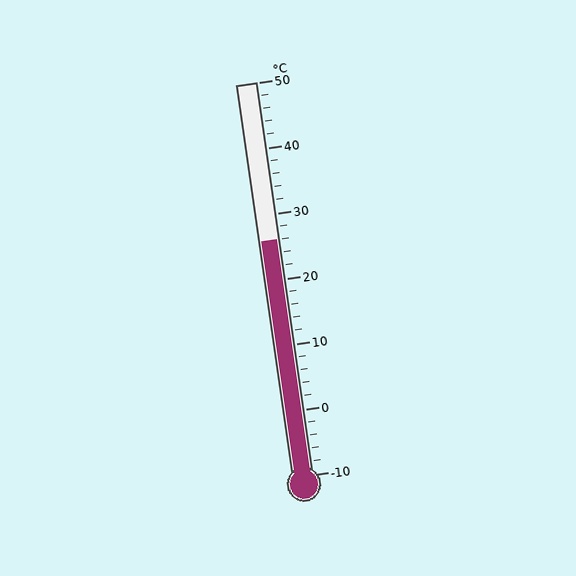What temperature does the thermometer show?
The thermometer shows approximately 26°C.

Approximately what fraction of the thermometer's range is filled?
The thermometer is filled to approximately 60% of its range.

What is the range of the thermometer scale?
The thermometer scale ranges from -10°C to 50°C.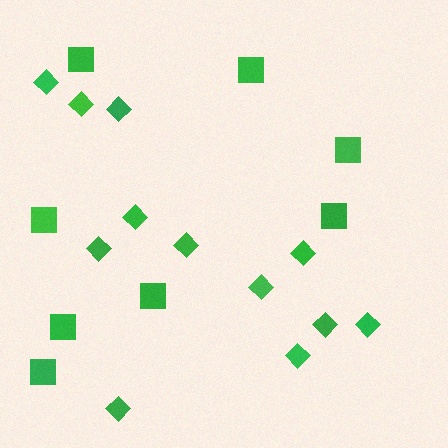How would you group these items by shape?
There are 2 groups: one group of squares (8) and one group of diamonds (12).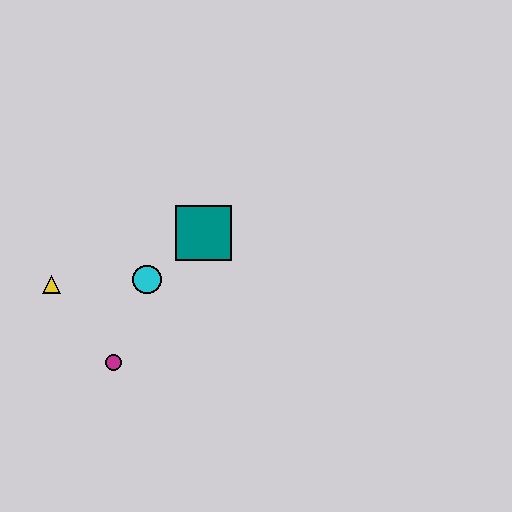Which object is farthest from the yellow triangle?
The teal square is farthest from the yellow triangle.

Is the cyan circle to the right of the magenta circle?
Yes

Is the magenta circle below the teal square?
Yes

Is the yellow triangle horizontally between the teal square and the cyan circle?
No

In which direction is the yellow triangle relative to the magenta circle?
The yellow triangle is above the magenta circle.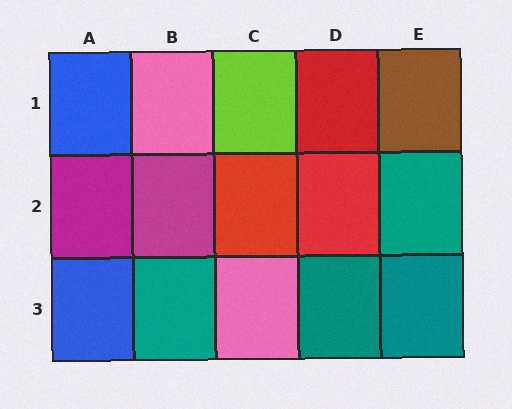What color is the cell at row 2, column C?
Red.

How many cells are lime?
1 cell is lime.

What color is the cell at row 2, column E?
Teal.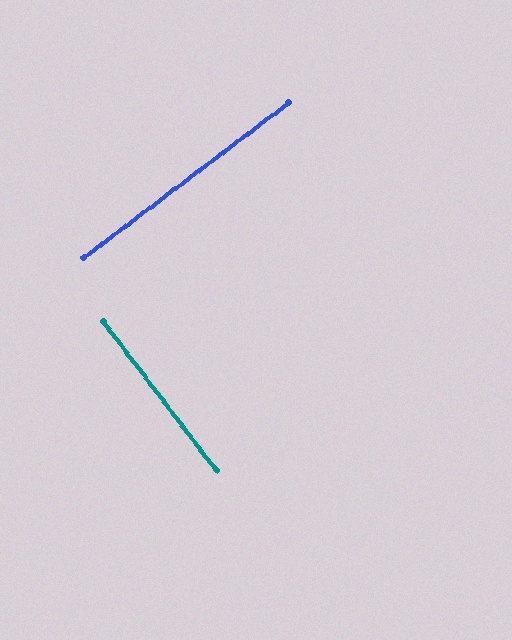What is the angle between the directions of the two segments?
Approximately 90 degrees.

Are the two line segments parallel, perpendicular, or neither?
Perpendicular — they meet at approximately 90°.